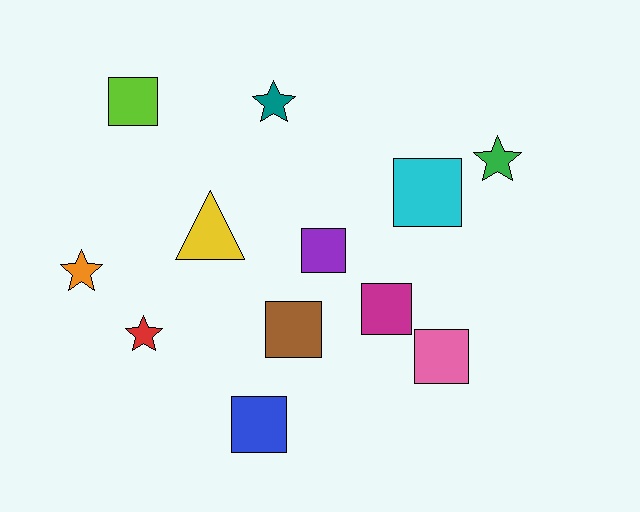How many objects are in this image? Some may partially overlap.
There are 12 objects.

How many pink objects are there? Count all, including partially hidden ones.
There is 1 pink object.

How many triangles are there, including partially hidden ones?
There is 1 triangle.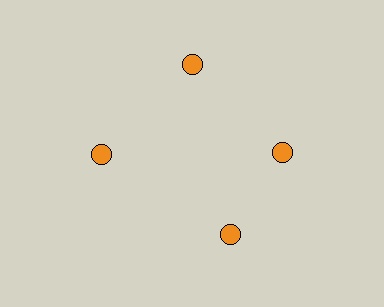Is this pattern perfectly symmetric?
No. The 4 orange circles are arranged in a ring, but one element near the 6 o'clock position is rotated out of alignment along the ring, breaking the 4-fold rotational symmetry.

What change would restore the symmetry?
The symmetry would be restored by rotating it back into even spacing with its neighbors so that all 4 circles sit at equal angles and equal distance from the center.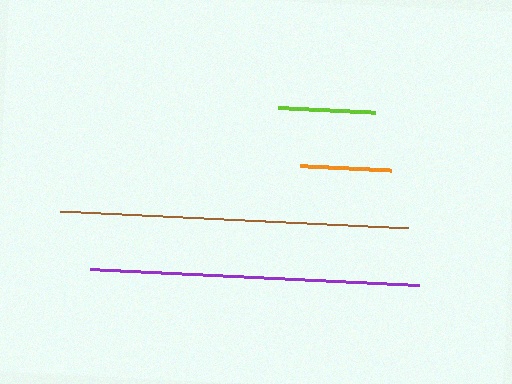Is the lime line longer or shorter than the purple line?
The purple line is longer than the lime line.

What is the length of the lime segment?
The lime segment is approximately 97 pixels long.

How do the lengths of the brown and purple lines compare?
The brown and purple lines are approximately the same length.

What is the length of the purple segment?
The purple segment is approximately 330 pixels long.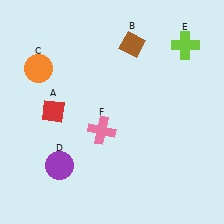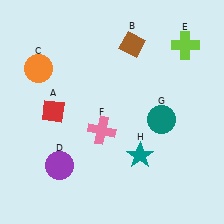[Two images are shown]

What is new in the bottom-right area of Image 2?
A teal star (H) was added in the bottom-right area of Image 2.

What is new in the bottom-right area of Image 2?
A teal circle (G) was added in the bottom-right area of Image 2.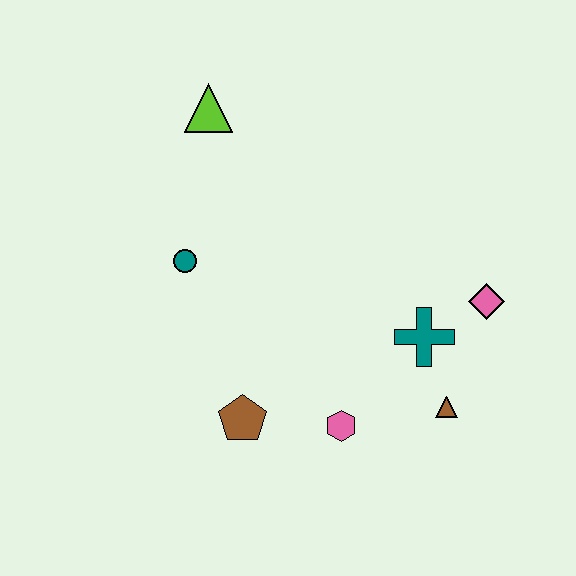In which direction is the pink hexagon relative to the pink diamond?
The pink hexagon is to the left of the pink diamond.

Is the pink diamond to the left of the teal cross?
No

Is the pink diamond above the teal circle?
No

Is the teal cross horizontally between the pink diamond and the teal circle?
Yes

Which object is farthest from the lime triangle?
The brown triangle is farthest from the lime triangle.